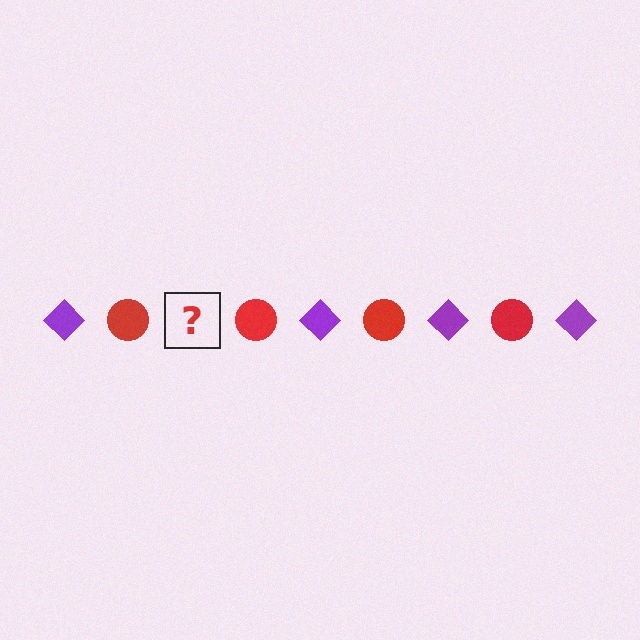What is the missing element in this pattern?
The missing element is a purple diamond.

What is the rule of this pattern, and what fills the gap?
The rule is that the pattern alternates between purple diamond and red circle. The gap should be filled with a purple diamond.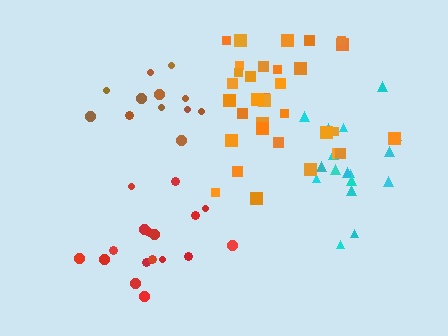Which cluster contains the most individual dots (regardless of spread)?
Orange (33).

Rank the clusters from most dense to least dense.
orange, brown, red, cyan.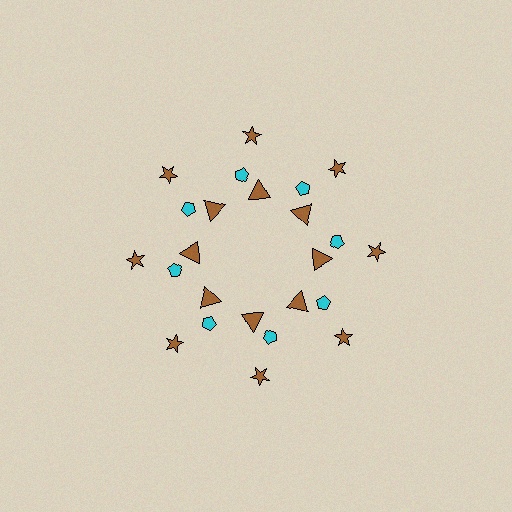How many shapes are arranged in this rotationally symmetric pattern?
There are 24 shapes, arranged in 8 groups of 3.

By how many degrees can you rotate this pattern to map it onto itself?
The pattern maps onto itself every 45 degrees of rotation.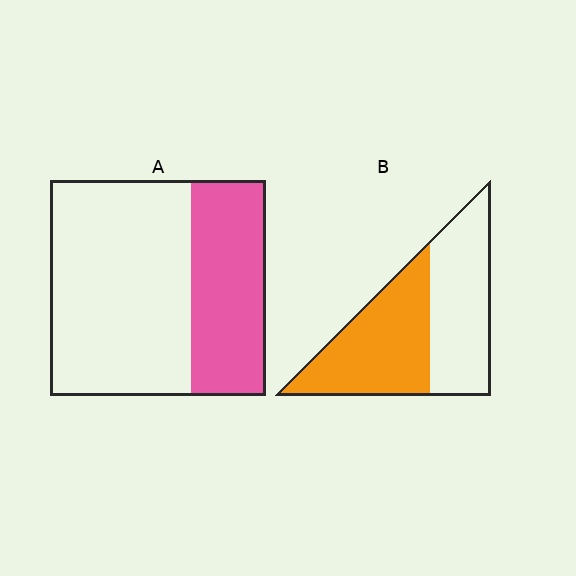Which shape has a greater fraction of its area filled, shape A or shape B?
Shape B.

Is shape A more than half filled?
No.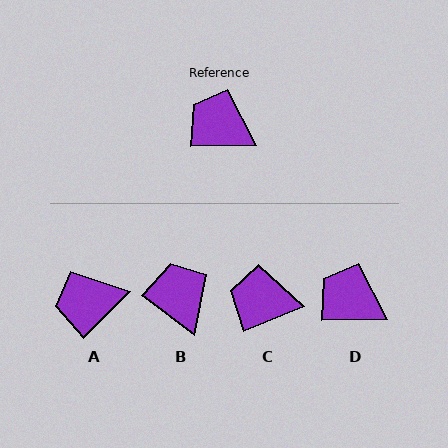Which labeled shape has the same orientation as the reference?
D.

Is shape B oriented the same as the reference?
No, it is off by about 39 degrees.